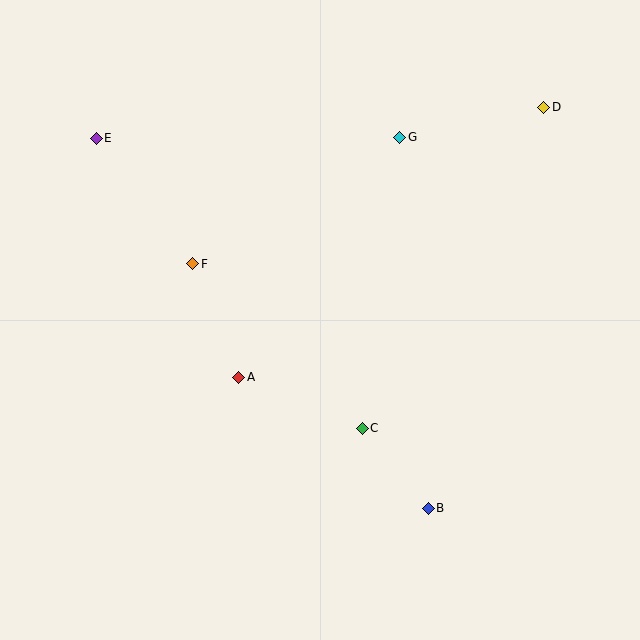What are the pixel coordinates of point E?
Point E is at (96, 138).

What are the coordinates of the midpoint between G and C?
The midpoint between G and C is at (381, 283).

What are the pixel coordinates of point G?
Point G is at (400, 137).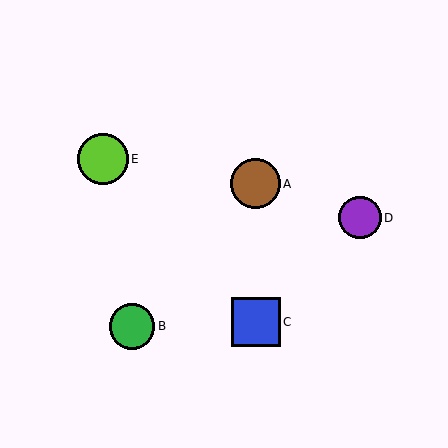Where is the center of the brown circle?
The center of the brown circle is at (255, 184).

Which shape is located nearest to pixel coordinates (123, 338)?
The green circle (labeled B) at (132, 326) is nearest to that location.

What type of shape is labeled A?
Shape A is a brown circle.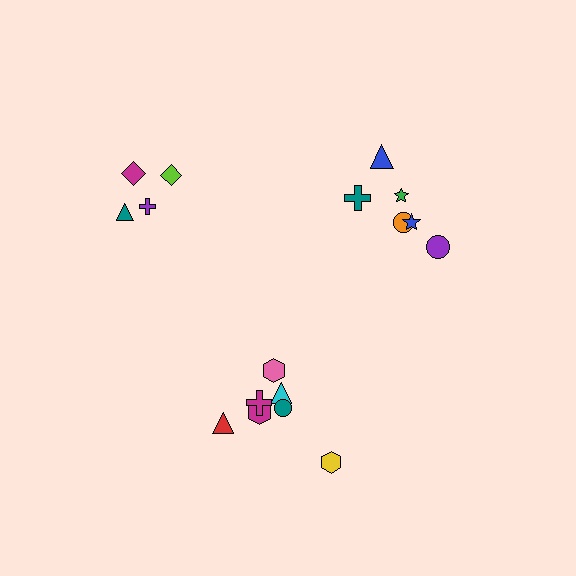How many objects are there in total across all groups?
There are 17 objects.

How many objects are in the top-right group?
There are 6 objects.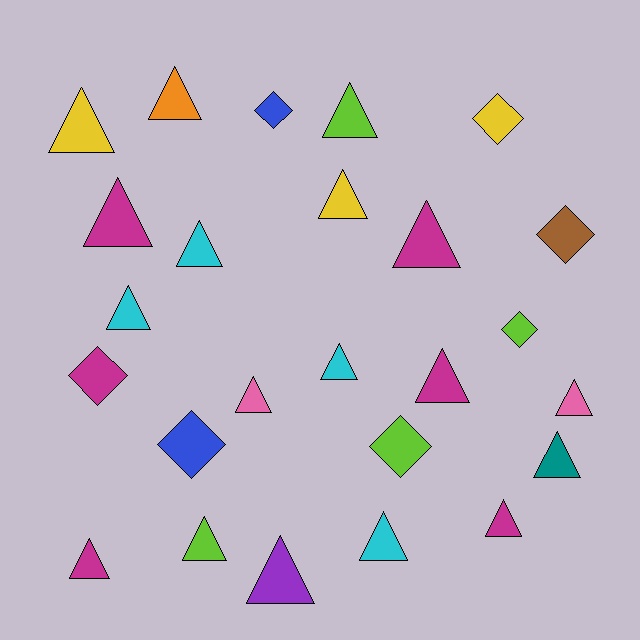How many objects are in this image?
There are 25 objects.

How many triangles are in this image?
There are 18 triangles.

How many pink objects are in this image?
There are 2 pink objects.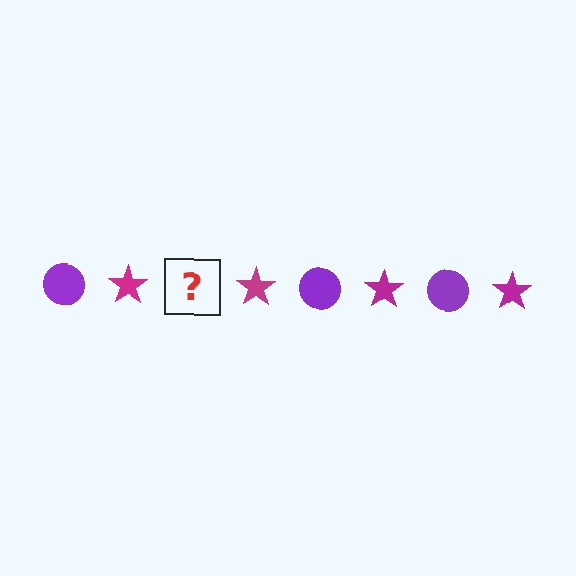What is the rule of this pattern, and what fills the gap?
The rule is that the pattern alternates between purple circle and magenta star. The gap should be filled with a purple circle.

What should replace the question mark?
The question mark should be replaced with a purple circle.